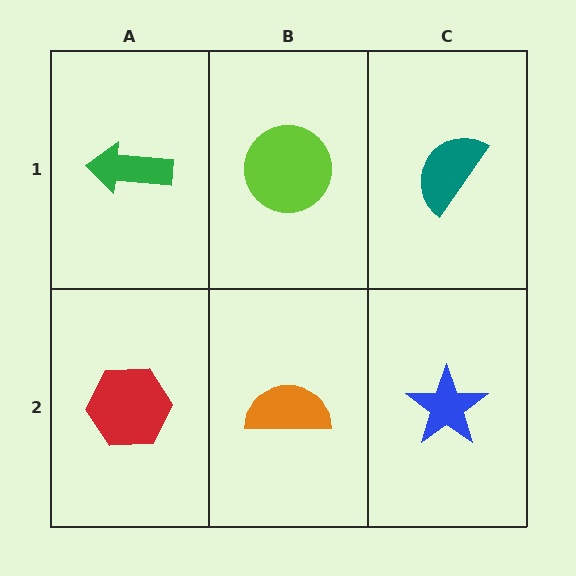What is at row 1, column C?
A teal semicircle.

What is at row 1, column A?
A green arrow.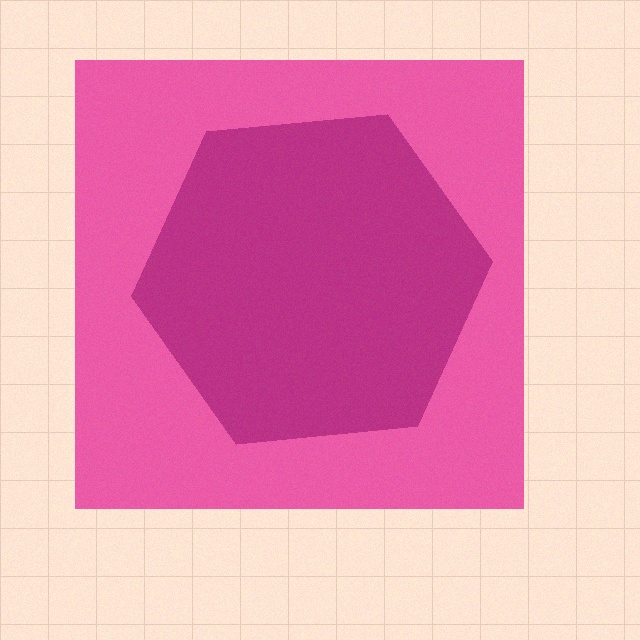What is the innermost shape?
The magenta hexagon.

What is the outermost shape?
The pink square.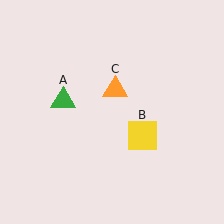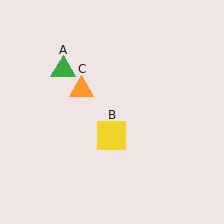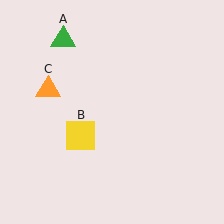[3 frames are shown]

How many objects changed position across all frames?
3 objects changed position: green triangle (object A), yellow square (object B), orange triangle (object C).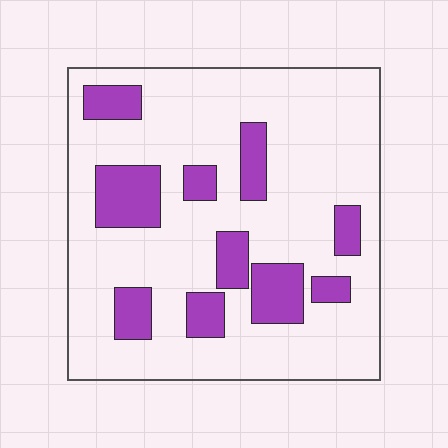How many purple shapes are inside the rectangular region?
10.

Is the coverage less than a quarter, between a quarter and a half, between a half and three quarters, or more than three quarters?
Less than a quarter.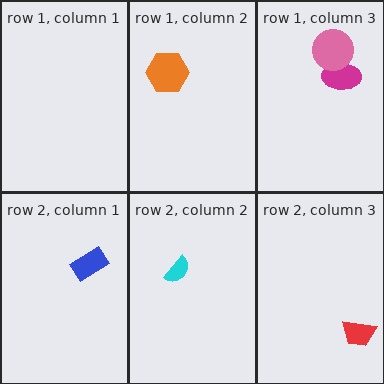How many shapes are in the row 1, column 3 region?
2.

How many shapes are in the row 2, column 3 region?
1.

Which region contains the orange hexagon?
The row 1, column 2 region.